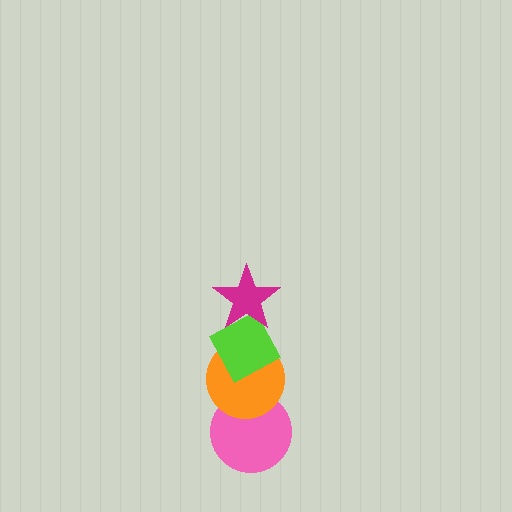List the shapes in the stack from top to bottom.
From top to bottom: the magenta star, the lime diamond, the orange circle, the pink circle.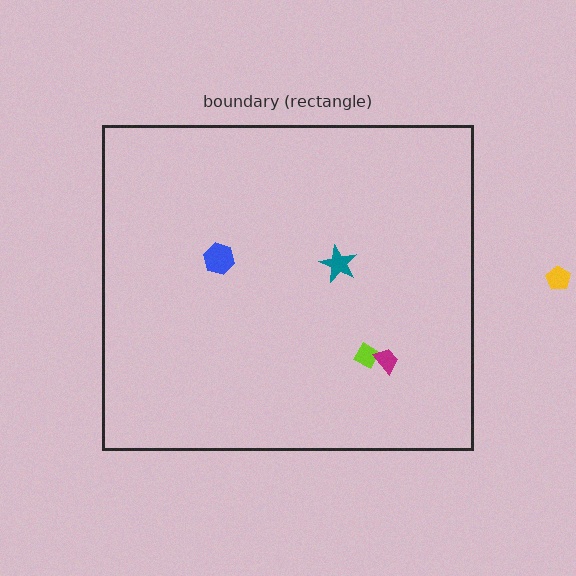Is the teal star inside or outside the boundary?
Inside.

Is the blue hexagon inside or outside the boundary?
Inside.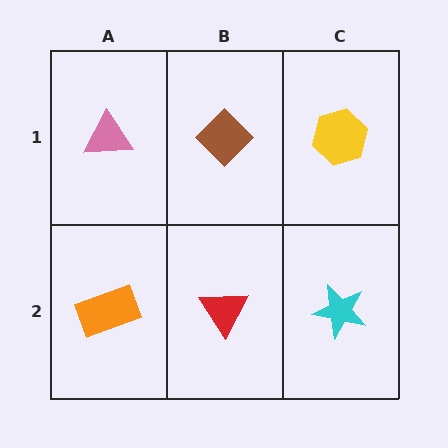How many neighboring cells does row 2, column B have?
3.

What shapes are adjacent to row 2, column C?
A yellow hexagon (row 1, column C), a red triangle (row 2, column B).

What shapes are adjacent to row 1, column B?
A red triangle (row 2, column B), a pink triangle (row 1, column A), a yellow hexagon (row 1, column C).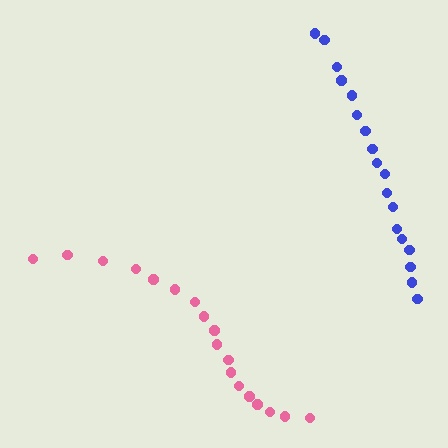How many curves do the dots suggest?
There are 2 distinct paths.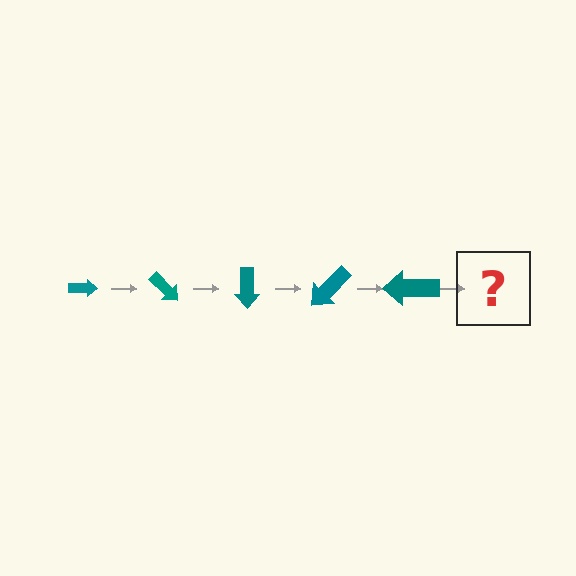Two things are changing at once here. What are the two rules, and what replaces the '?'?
The two rules are that the arrow grows larger each step and it rotates 45 degrees each step. The '?' should be an arrow, larger than the previous one and rotated 225 degrees from the start.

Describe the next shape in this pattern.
It should be an arrow, larger than the previous one and rotated 225 degrees from the start.